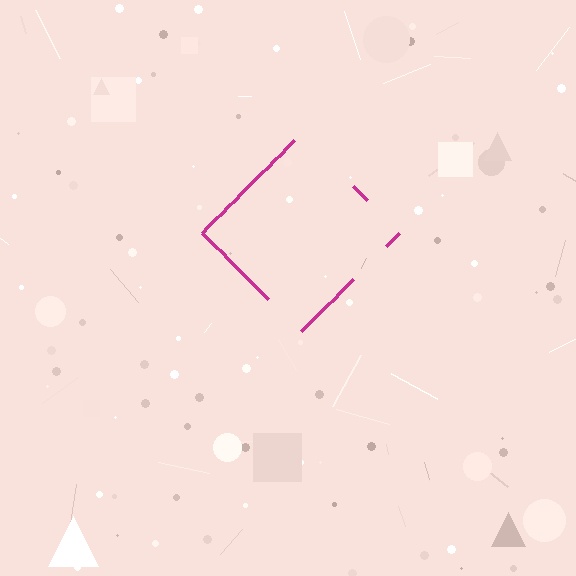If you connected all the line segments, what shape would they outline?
They would outline a diamond.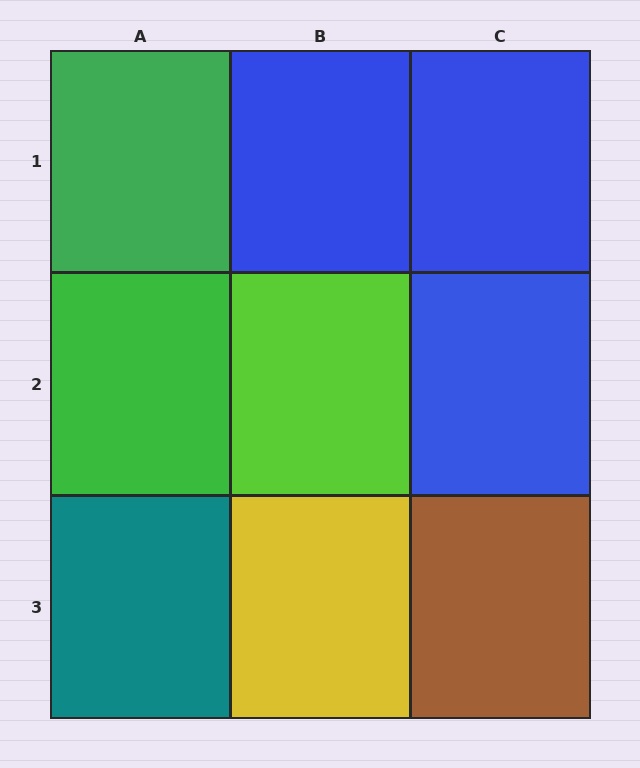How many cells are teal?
1 cell is teal.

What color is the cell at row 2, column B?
Lime.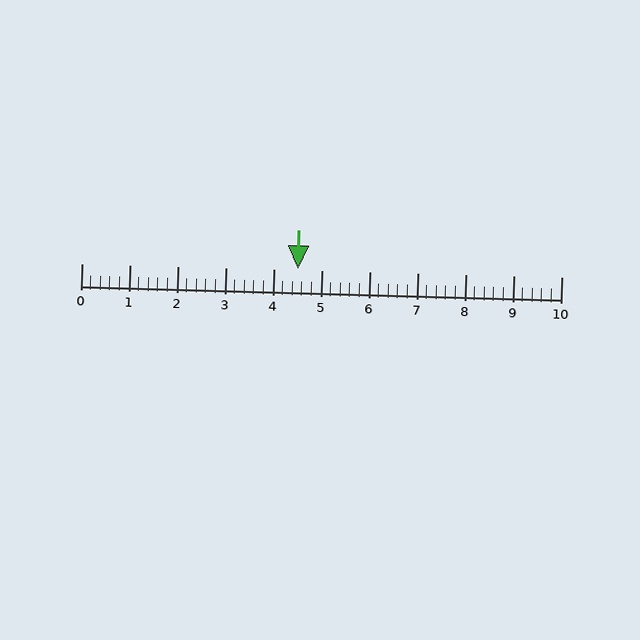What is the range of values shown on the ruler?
The ruler shows values from 0 to 10.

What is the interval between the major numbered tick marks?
The major tick marks are spaced 1 units apart.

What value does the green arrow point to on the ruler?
The green arrow points to approximately 4.5.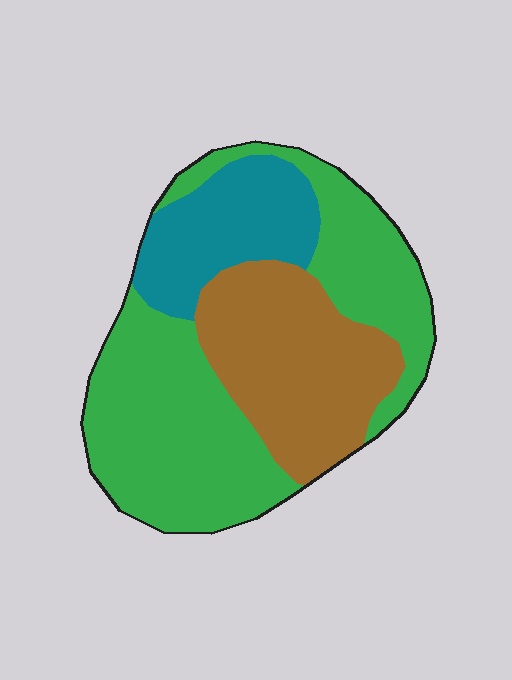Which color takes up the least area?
Teal, at roughly 20%.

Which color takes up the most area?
Green, at roughly 50%.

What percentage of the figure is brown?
Brown takes up about one third (1/3) of the figure.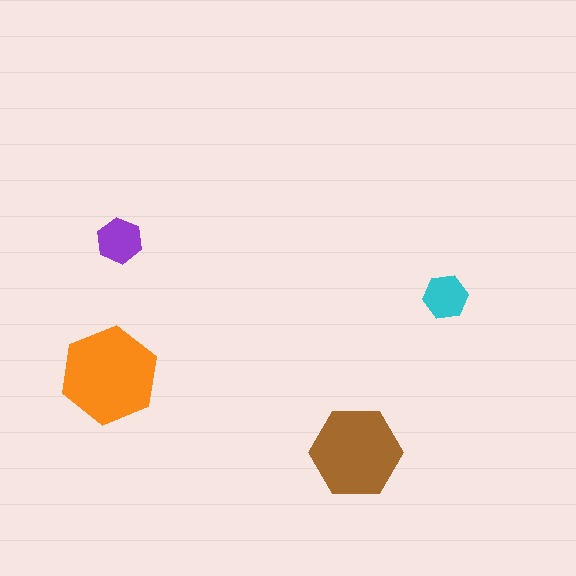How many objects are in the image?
There are 4 objects in the image.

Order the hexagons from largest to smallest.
the orange one, the brown one, the purple one, the cyan one.